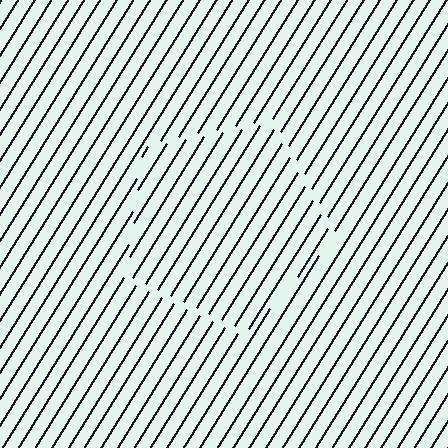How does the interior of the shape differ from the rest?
The interior of the shape contains the same grating, shifted by half a period — the contour is defined by the phase discontinuity where line-ends from the inner and outer gratings abut.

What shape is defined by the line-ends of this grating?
An illusory pentagon. The interior of the shape contains the same grating, shifted by half a period — the contour is defined by the phase discontinuity where line-ends from the inner and outer gratings abut.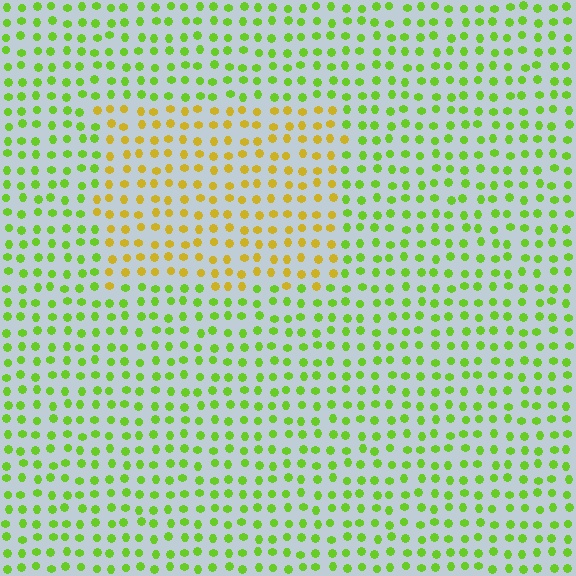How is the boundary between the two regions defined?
The boundary is defined purely by a slight shift in hue (about 46 degrees). Spacing, size, and orientation are identical on both sides.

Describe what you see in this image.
The image is filled with small lime elements in a uniform arrangement. A rectangle-shaped region is visible where the elements are tinted to a slightly different hue, forming a subtle color boundary.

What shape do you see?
I see a rectangle.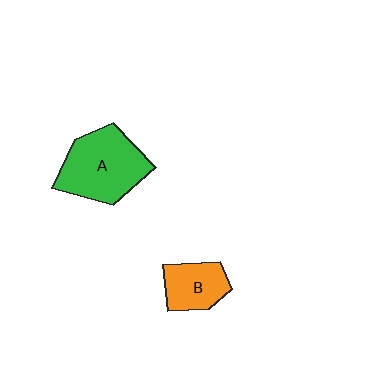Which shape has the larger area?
Shape A (green).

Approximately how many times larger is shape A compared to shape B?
Approximately 1.8 times.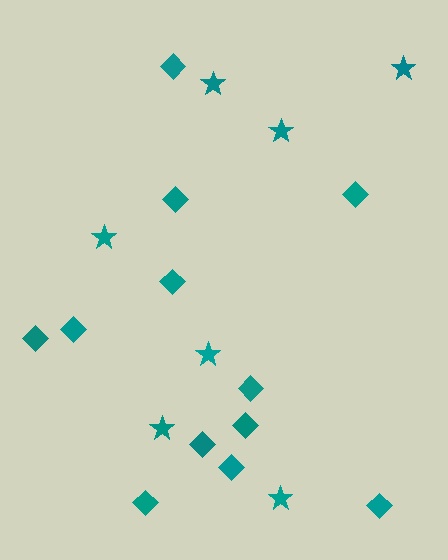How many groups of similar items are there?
There are 2 groups: one group of diamonds (12) and one group of stars (7).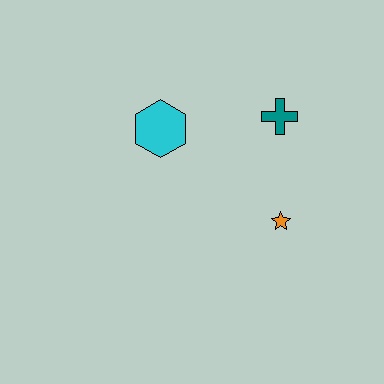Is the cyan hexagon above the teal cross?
No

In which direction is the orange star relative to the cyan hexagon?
The orange star is to the right of the cyan hexagon.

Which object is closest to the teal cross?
The orange star is closest to the teal cross.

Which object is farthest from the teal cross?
The cyan hexagon is farthest from the teal cross.